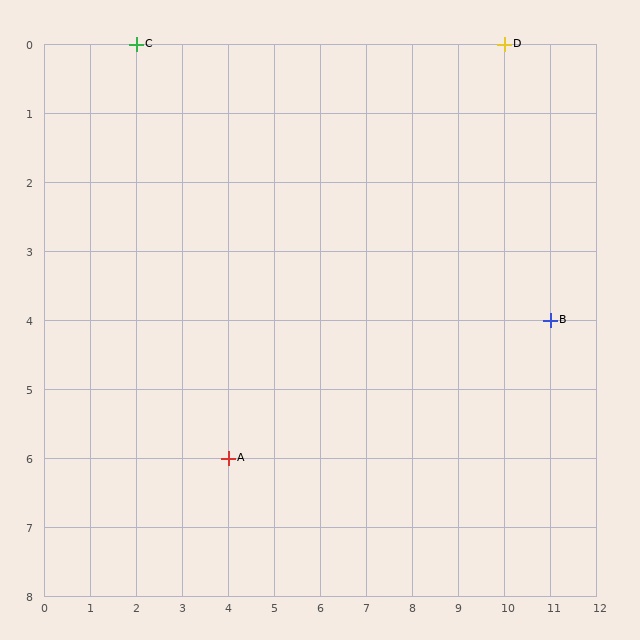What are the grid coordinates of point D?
Point D is at grid coordinates (10, 0).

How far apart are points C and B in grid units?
Points C and B are 9 columns and 4 rows apart (about 9.8 grid units diagonally).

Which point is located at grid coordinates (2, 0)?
Point C is at (2, 0).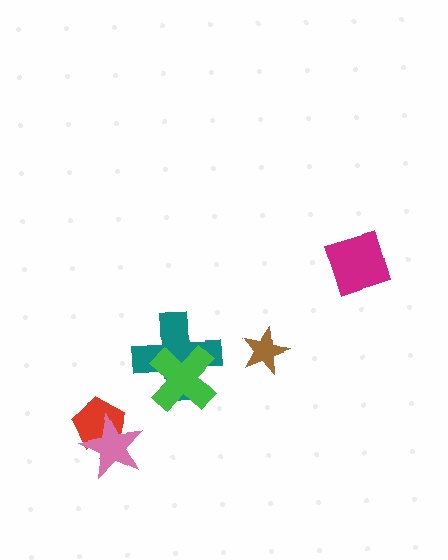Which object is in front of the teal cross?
The green cross is in front of the teal cross.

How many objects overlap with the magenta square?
0 objects overlap with the magenta square.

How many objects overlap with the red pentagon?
1 object overlaps with the red pentagon.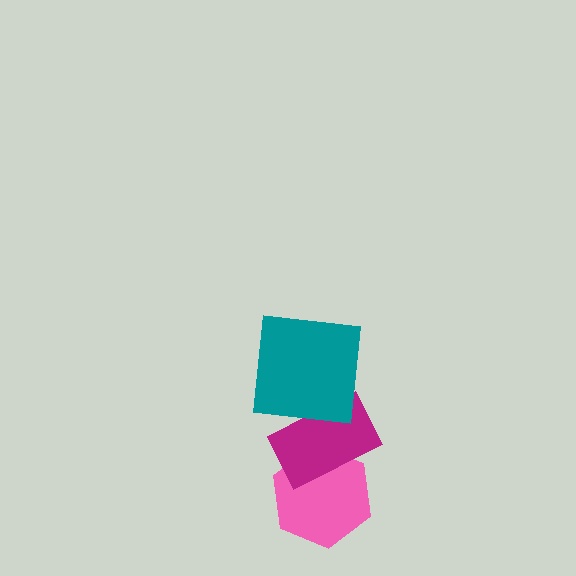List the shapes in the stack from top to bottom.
From top to bottom: the teal square, the magenta rectangle, the pink hexagon.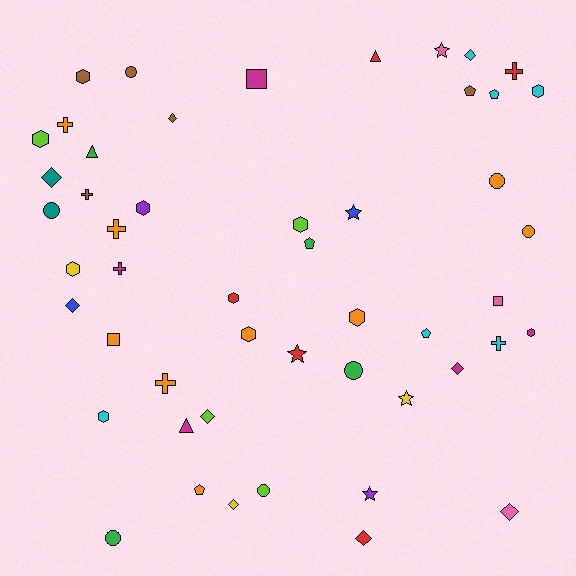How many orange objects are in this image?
There are 9 orange objects.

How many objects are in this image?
There are 50 objects.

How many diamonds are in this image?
There are 9 diamonds.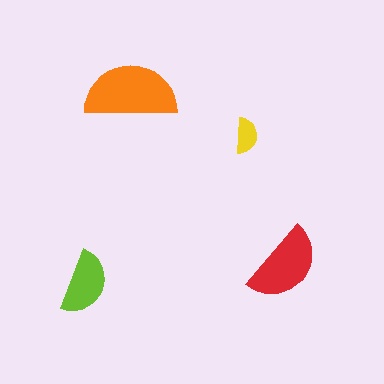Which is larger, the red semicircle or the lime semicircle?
The red one.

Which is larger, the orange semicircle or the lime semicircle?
The orange one.